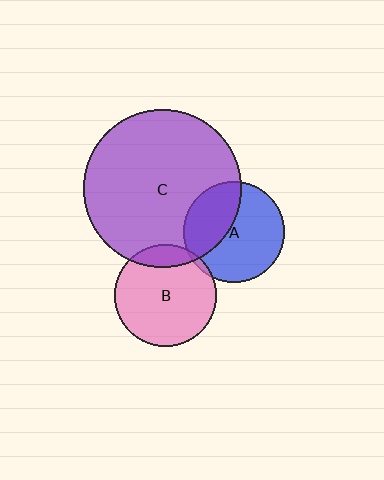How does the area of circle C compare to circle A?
Approximately 2.4 times.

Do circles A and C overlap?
Yes.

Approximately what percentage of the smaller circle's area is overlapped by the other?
Approximately 35%.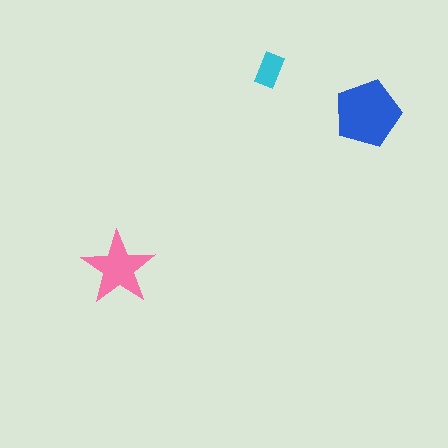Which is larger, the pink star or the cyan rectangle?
The pink star.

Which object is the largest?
The blue pentagon.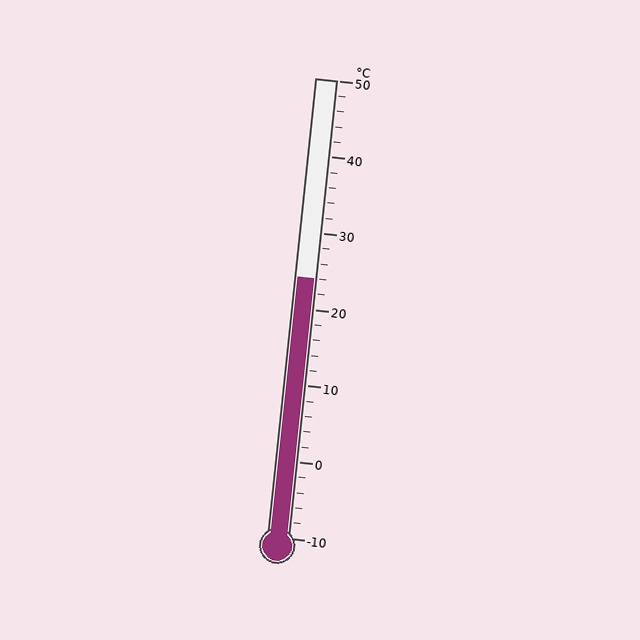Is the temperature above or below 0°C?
The temperature is above 0°C.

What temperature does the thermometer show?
The thermometer shows approximately 24°C.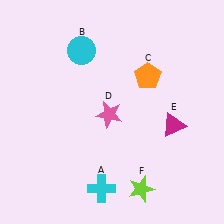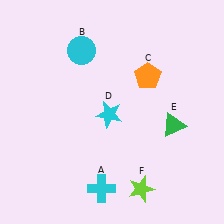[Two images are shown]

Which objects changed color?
D changed from pink to cyan. E changed from magenta to green.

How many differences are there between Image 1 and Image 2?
There are 2 differences between the two images.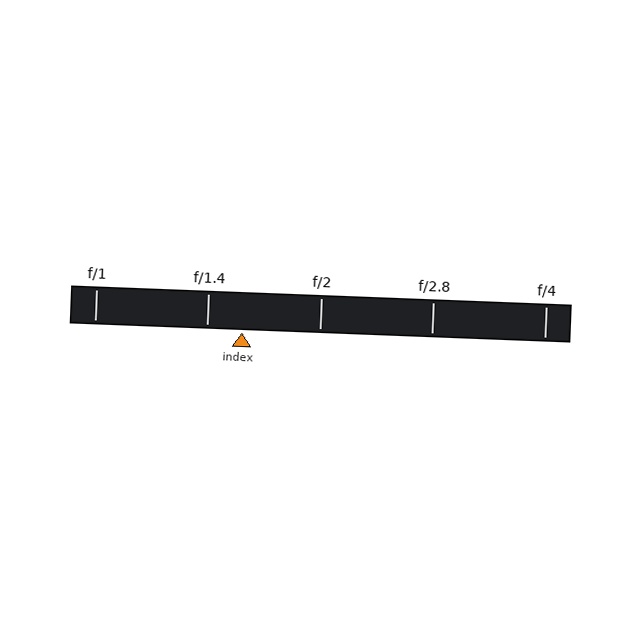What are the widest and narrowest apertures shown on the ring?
The widest aperture shown is f/1 and the narrowest is f/4.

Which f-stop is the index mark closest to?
The index mark is closest to f/1.4.